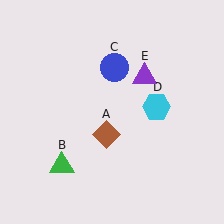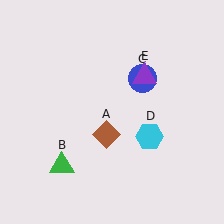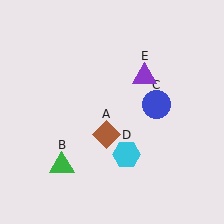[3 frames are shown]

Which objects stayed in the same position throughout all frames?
Brown diamond (object A) and green triangle (object B) and purple triangle (object E) remained stationary.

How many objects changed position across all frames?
2 objects changed position: blue circle (object C), cyan hexagon (object D).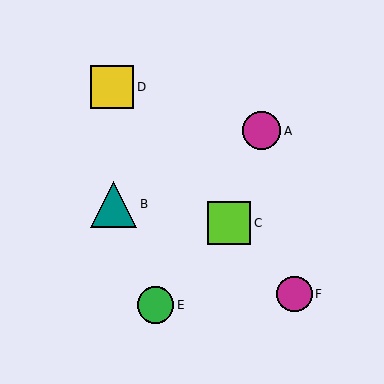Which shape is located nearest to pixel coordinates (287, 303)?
The magenta circle (labeled F) at (295, 294) is nearest to that location.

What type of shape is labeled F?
Shape F is a magenta circle.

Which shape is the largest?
The teal triangle (labeled B) is the largest.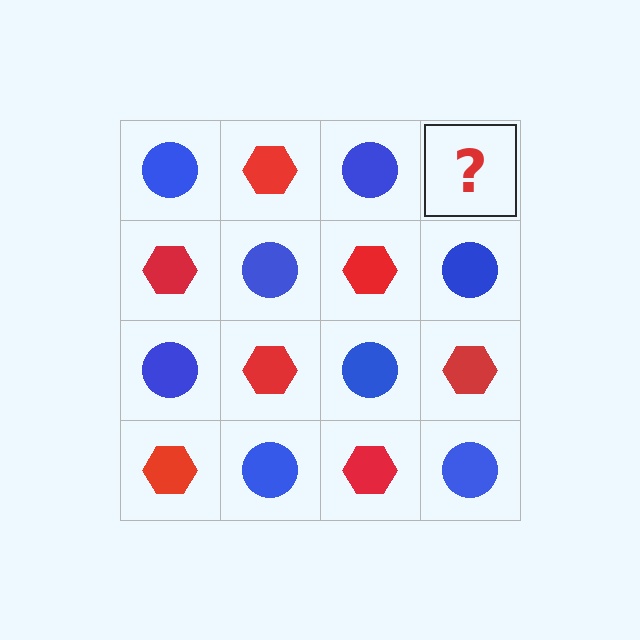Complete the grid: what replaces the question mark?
The question mark should be replaced with a red hexagon.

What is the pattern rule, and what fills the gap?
The rule is that it alternates blue circle and red hexagon in a checkerboard pattern. The gap should be filled with a red hexagon.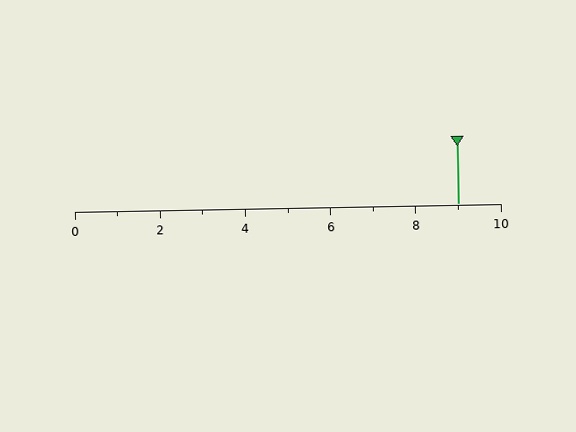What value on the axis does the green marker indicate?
The marker indicates approximately 9.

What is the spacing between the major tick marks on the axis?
The major ticks are spaced 2 apart.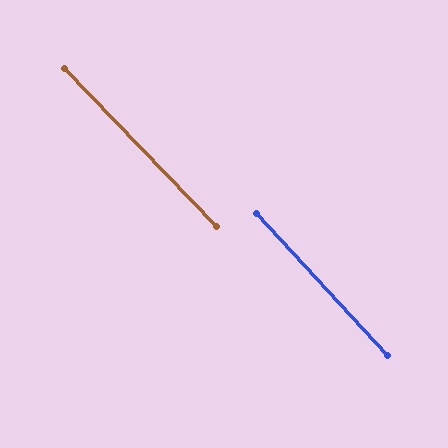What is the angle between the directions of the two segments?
Approximately 1 degree.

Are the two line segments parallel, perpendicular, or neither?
Parallel — their directions differ by only 1.4°.